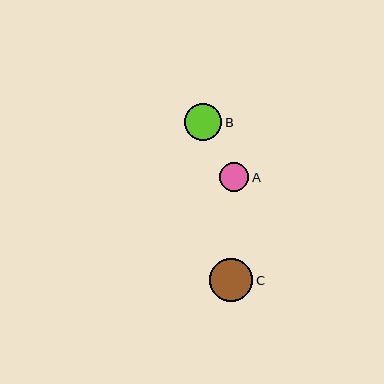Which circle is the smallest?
Circle A is the smallest with a size of approximately 30 pixels.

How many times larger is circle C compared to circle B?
Circle C is approximately 1.2 times the size of circle B.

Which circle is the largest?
Circle C is the largest with a size of approximately 43 pixels.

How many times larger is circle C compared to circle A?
Circle C is approximately 1.5 times the size of circle A.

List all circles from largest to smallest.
From largest to smallest: C, B, A.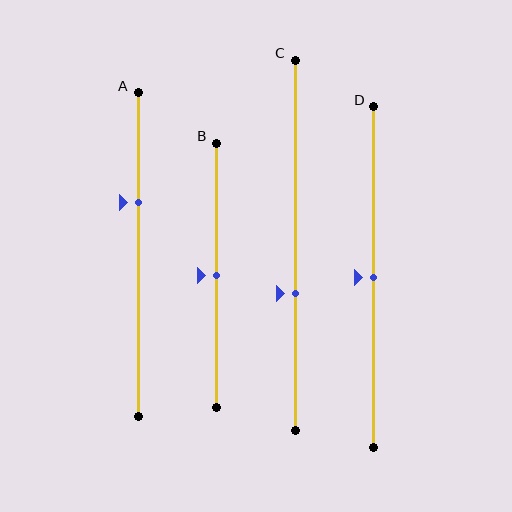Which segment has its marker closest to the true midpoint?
Segment B has its marker closest to the true midpoint.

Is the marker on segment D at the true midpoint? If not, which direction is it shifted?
Yes, the marker on segment D is at the true midpoint.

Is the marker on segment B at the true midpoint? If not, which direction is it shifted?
Yes, the marker on segment B is at the true midpoint.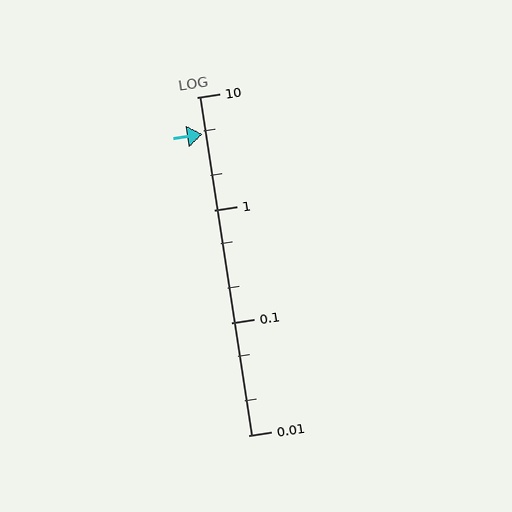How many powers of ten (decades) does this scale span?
The scale spans 3 decades, from 0.01 to 10.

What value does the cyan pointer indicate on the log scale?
The pointer indicates approximately 4.7.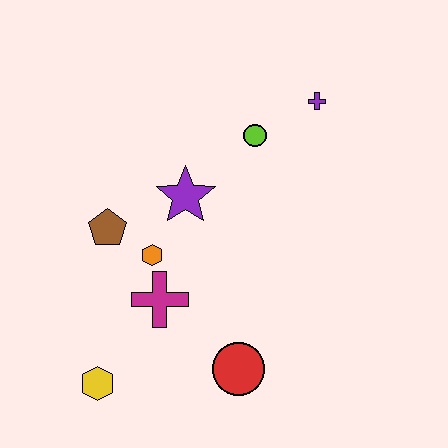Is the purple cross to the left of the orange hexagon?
No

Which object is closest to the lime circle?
The purple cross is closest to the lime circle.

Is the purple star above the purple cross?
No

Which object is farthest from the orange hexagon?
The purple cross is farthest from the orange hexagon.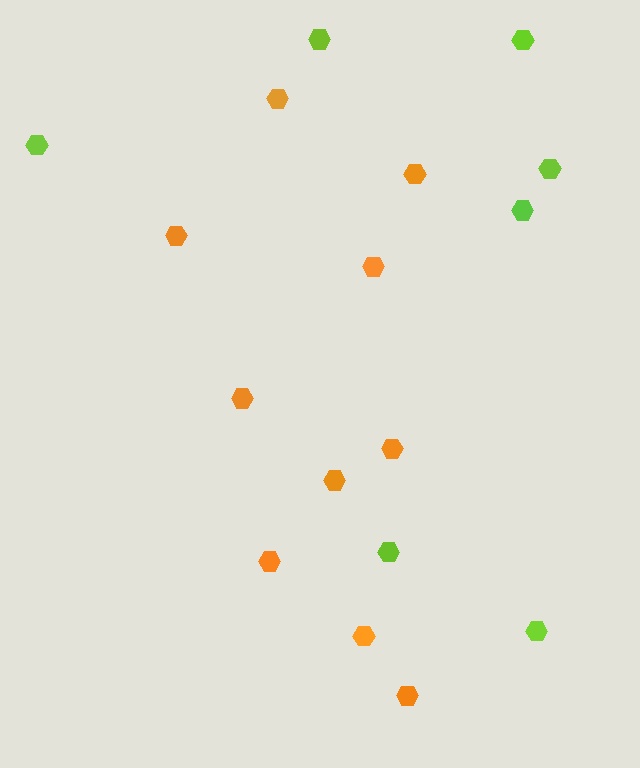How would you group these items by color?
There are 2 groups: one group of orange hexagons (10) and one group of lime hexagons (7).